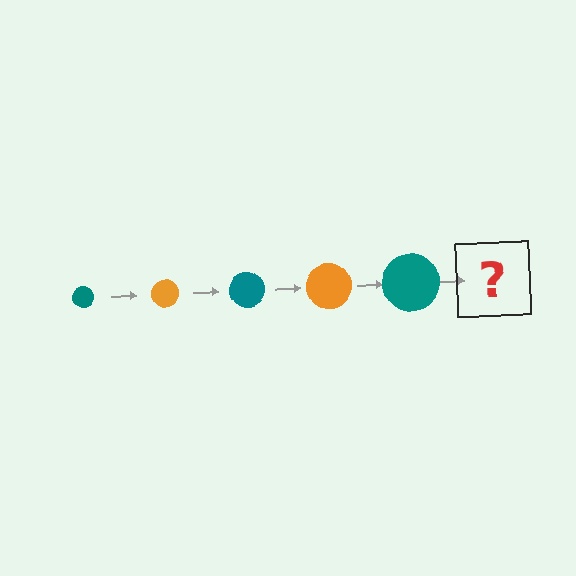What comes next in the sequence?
The next element should be an orange circle, larger than the previous one.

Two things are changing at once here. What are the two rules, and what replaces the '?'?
The two rules are that the circle grows larger each step and the color cycles through teal and orange. The '?' should be an orange circle, larger than the previous one.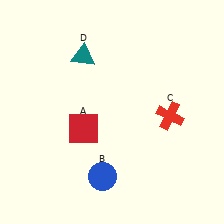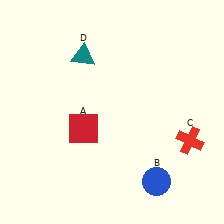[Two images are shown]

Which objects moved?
The objects that moved are: the blue circle (B), the red cross (C).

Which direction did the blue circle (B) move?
The blue circle (B) moved right.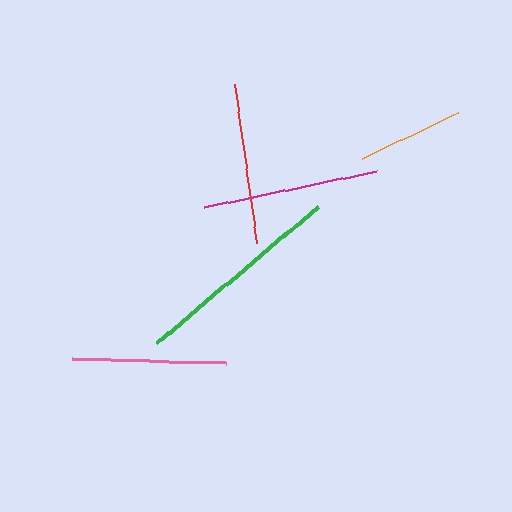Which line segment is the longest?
The green line is the longest at approximately 210 pixels.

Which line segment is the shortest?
The orange line is the shortest at approximately 106 pixels.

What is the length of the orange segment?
The orange segment is approximately 106 pixels long.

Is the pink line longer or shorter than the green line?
The green line is longer than the pink line.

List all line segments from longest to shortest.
From longest to shortest: green, magenta, red, pink, orange.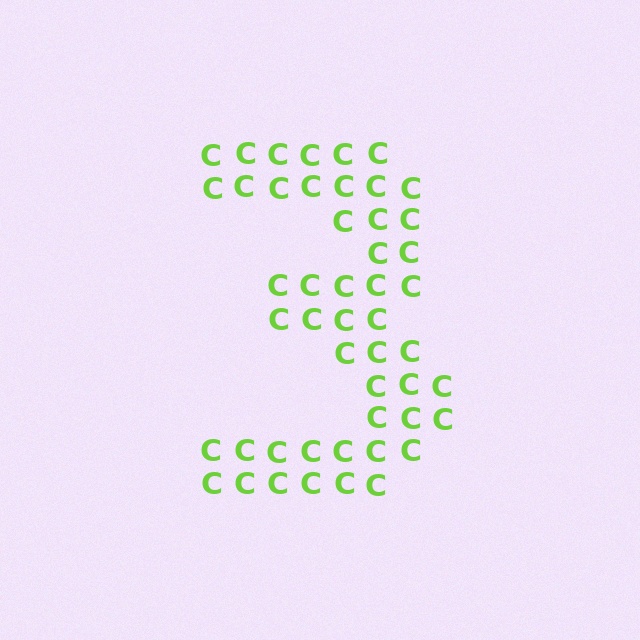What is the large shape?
The large shape is the digit 3.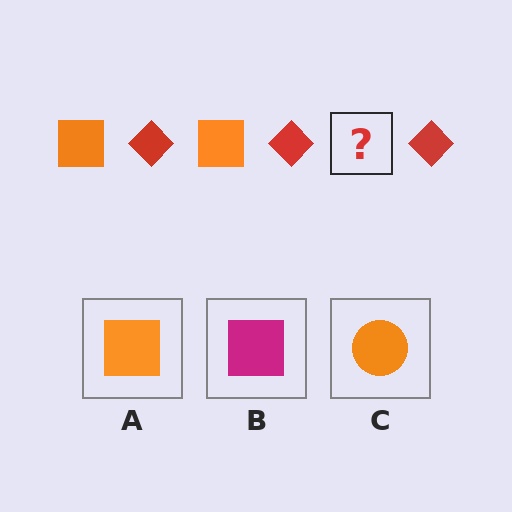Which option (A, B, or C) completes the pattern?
A.